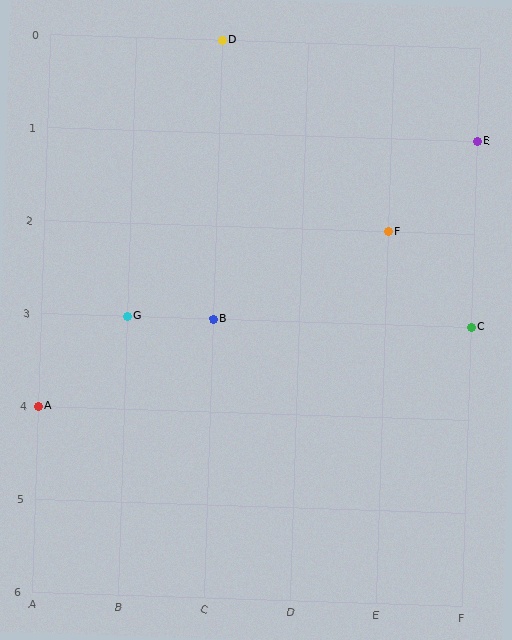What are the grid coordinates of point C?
Point C is at grid coordinates (F, 3).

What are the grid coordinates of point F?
Point F is at grid coordinates (E, 2).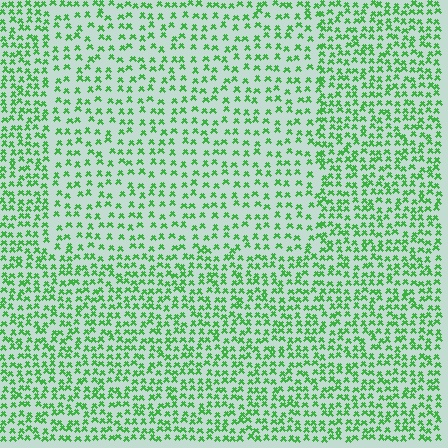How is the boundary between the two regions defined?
The boundary is defined by a change in element density (approximately 1.6x ratio). All elements are the same color, size, and shape.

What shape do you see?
I see a rectangle.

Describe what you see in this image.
The image contains small green elements arranged at two different densities. A rectangle-shaped region is visible where the elements are less densely packed than the surrounding area.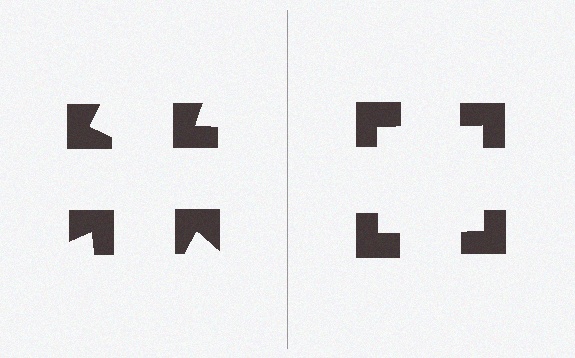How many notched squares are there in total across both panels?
8 — 4 on each side.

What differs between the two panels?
The notched squares are positioned identically on both sides; only the wedge orientations differ. On the right they align to a square; on the left they are misaligned.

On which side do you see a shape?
An illusory square appears on the right side. On the left side the wedge cuts are rotated, so no coherent shape forms.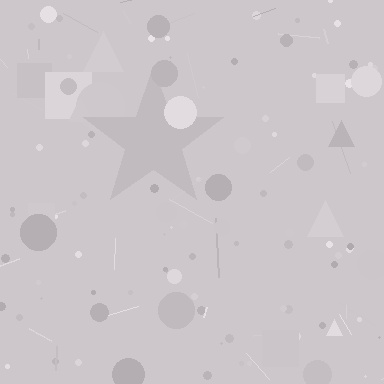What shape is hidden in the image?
A star is hidden in the image.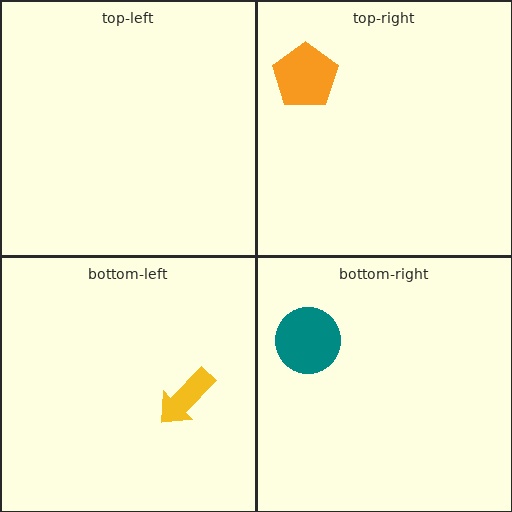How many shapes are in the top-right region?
1.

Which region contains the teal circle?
The bottom-right region.